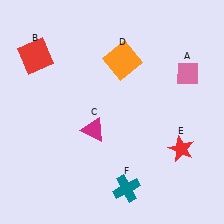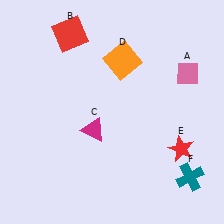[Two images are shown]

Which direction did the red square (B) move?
The red square (B) moved right.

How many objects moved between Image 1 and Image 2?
2 objects moved between the two images.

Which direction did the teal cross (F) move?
The teal cross (F) moved right.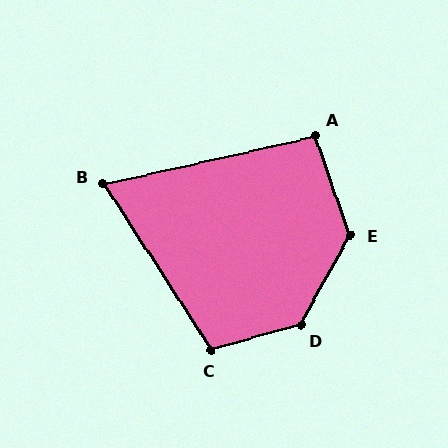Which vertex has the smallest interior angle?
B, at approximately 70 degrees.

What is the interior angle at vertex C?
Approximately 107 degrees (obtuse).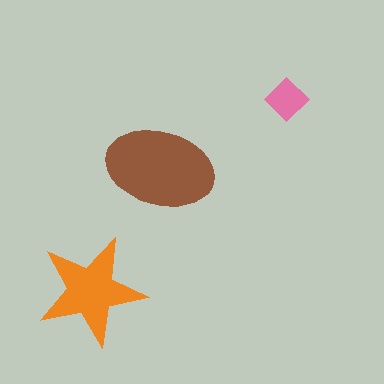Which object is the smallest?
The pink diamond.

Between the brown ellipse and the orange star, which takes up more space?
The brown ellipse.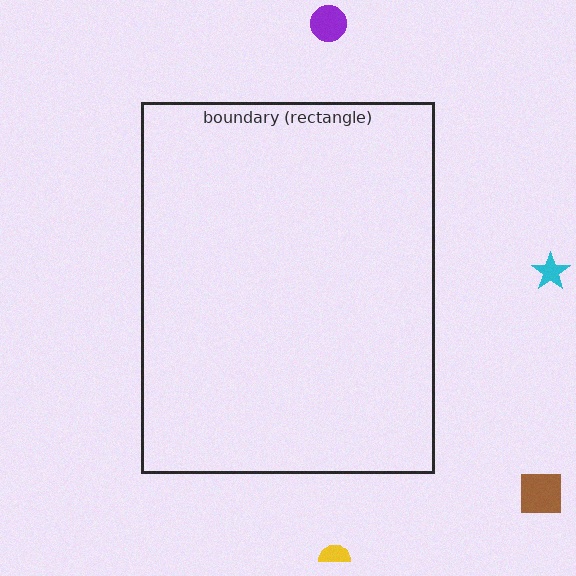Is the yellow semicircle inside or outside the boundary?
Outside.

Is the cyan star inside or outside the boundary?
Outside.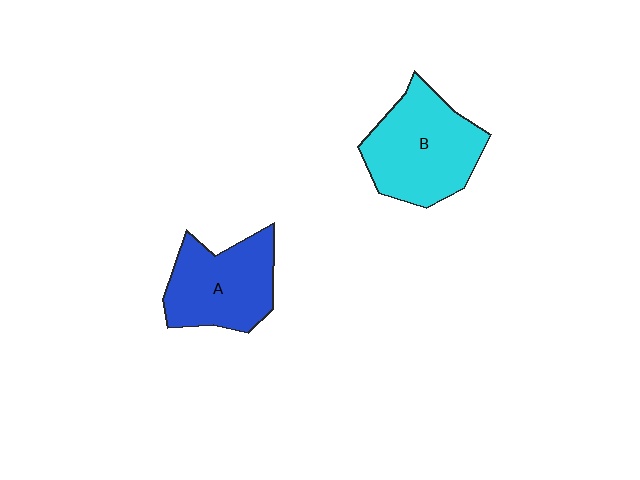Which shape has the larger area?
Shape B (cyan).